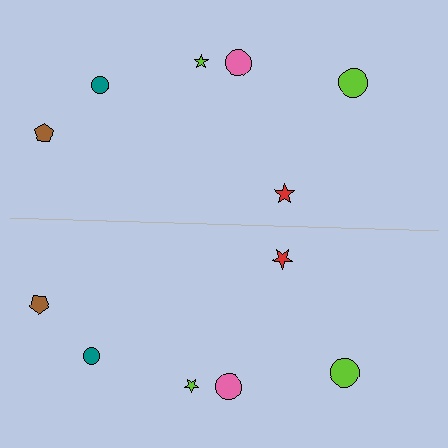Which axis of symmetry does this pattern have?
The pattern has a horizontal axis of symmetry running through the center of the image.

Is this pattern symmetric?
Yes, this pattern has bilateral (reflection) symmetry.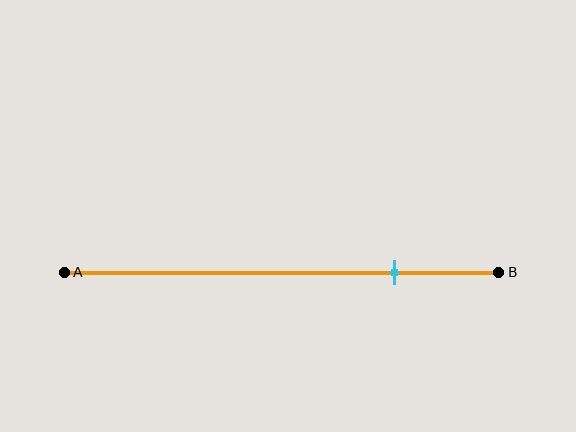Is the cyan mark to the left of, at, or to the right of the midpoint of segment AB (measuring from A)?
The cyan mark is to the right of the midpoint of segment AB.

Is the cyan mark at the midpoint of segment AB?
No, the mark is at about 75% from A, not at the 50% midpoint.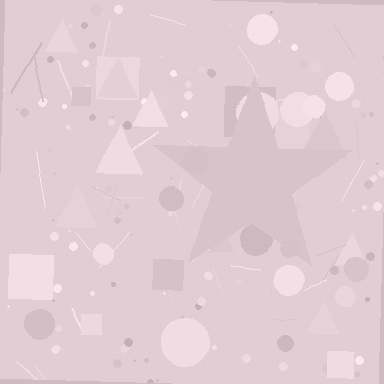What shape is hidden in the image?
A star is hidden in the image.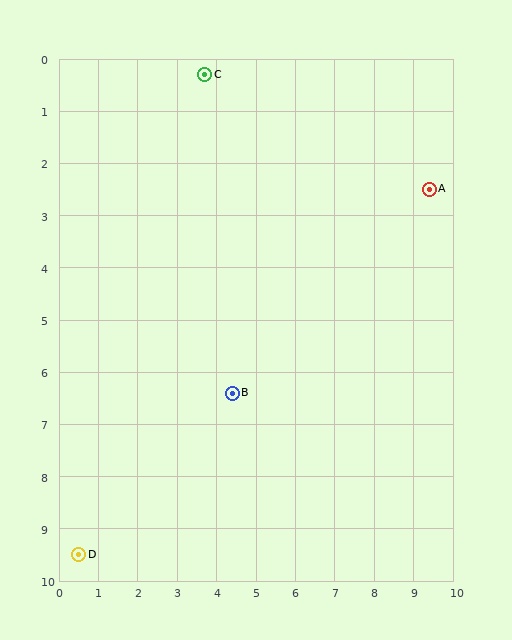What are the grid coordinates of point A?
Point A is at approximately (9.4, 2.5).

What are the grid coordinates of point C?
Point C is at approximately (3.7, 0.3).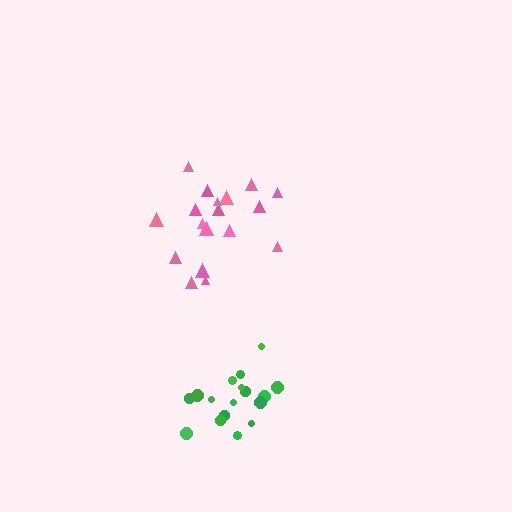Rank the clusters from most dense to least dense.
green, pink.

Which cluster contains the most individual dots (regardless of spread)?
Pink (18).